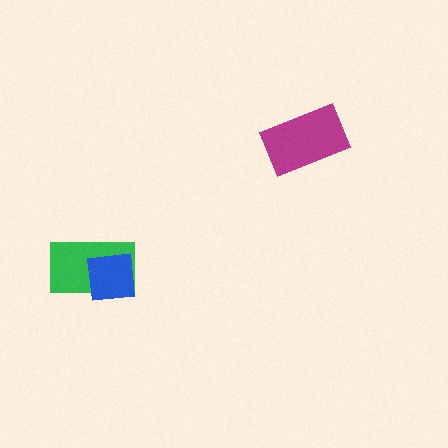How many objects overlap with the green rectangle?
1 object overlaps with the green rectangle.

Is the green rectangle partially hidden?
Yes, it is partially covered by another shape.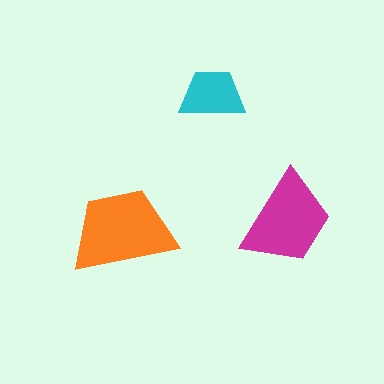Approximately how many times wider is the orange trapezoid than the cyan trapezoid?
About 1.5 times wider.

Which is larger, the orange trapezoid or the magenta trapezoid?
The orange one.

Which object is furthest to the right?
The magenta trapezoid is rightmost.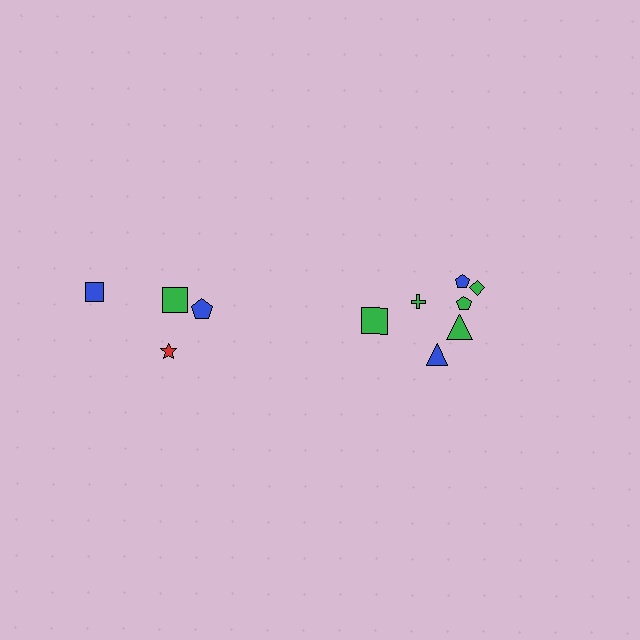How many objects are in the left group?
There are 4 objects.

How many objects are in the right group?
There are 7 objects.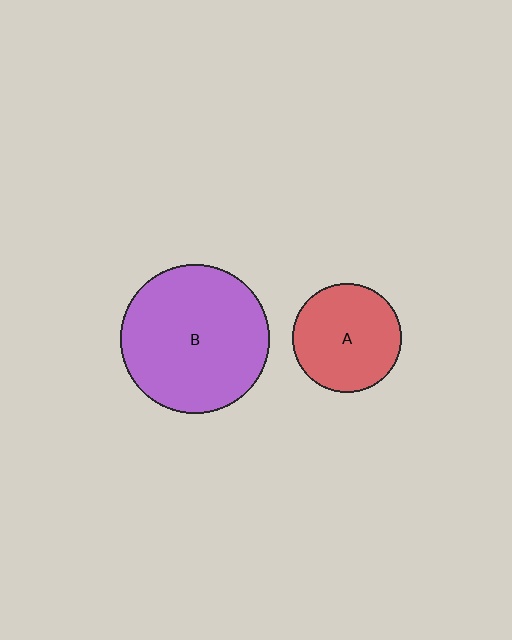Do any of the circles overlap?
No, none of the circles overlap.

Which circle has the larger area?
Circle B (purple).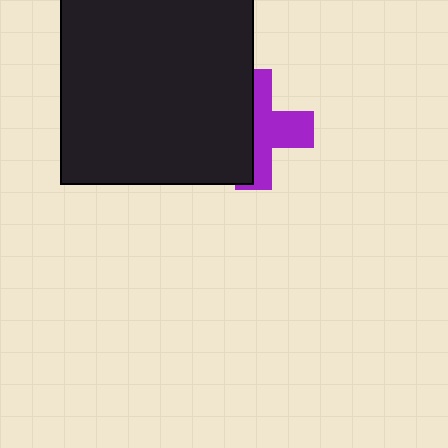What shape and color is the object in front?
The object in front is a black square.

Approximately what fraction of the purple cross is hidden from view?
Roughly 49% of the purple cross is hidden behind the black square.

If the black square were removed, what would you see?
You would see the complete purple cross.